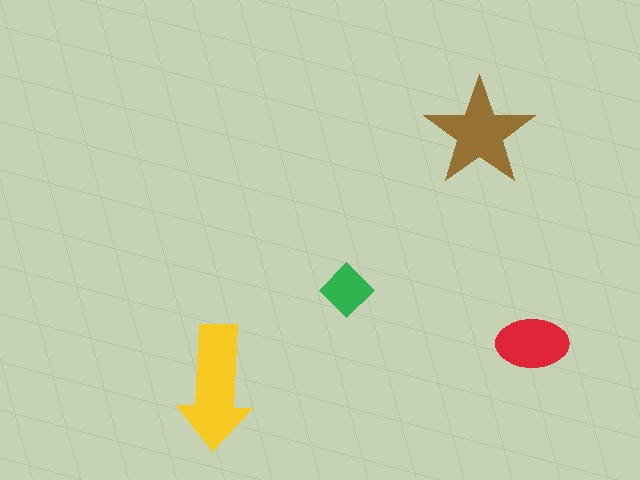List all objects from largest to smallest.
The yellow arrow, the brown star, the red ellipse, the green diamond.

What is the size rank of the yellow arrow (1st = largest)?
1st.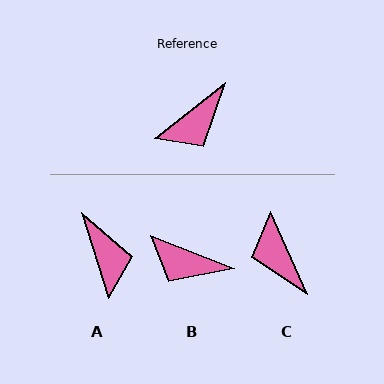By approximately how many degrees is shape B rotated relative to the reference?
Approximately 60 degrees clockwise.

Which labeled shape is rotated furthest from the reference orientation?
C, about 104 degrees away.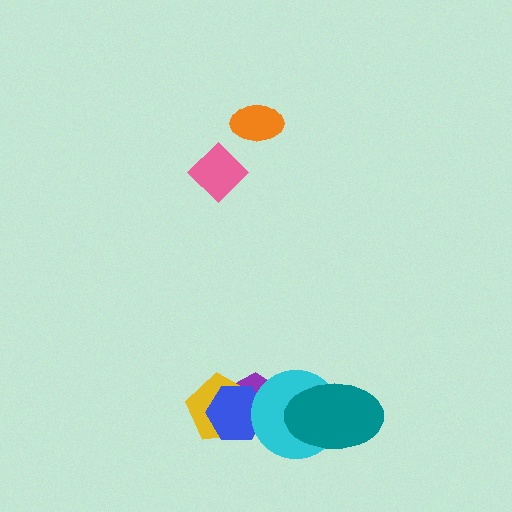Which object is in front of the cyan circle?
The teal ellipse is in front of the cyan circle.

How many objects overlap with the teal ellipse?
1 object overlaps with the teal ellipse.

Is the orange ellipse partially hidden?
No, no other shape covers it.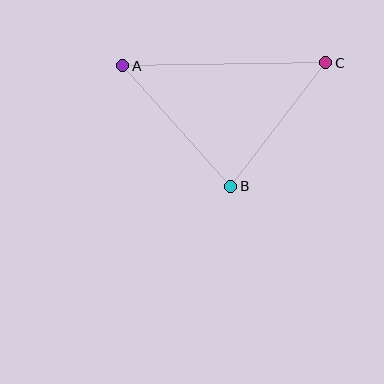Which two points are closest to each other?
Points B and C are closest to each other.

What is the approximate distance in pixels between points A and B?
The distance between A and B is approximately 162 pixels.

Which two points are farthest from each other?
Points A and C are farthest from each other.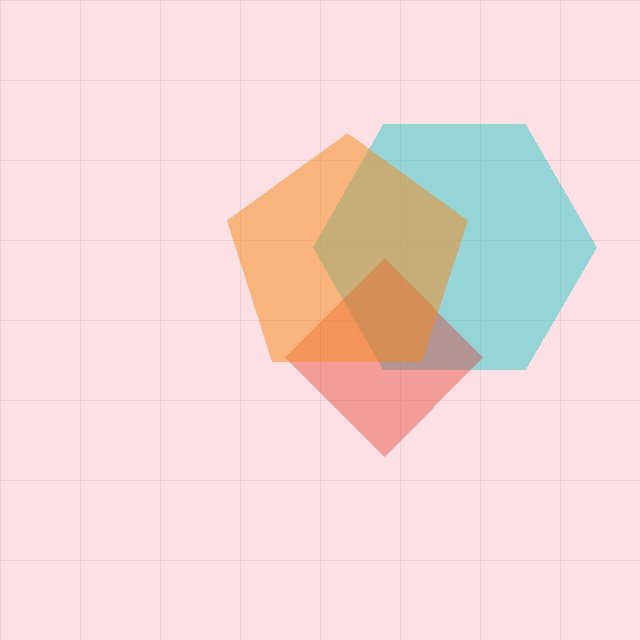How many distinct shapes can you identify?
There are 3 distinct shapes: a cyan hexagon, a red diamond, an orange pentagon.